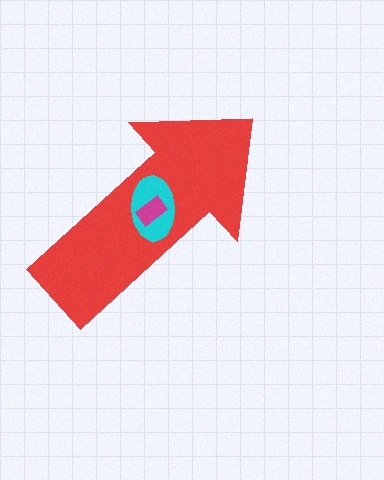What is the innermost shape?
The magenta rectangle.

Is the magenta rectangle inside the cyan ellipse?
Yes.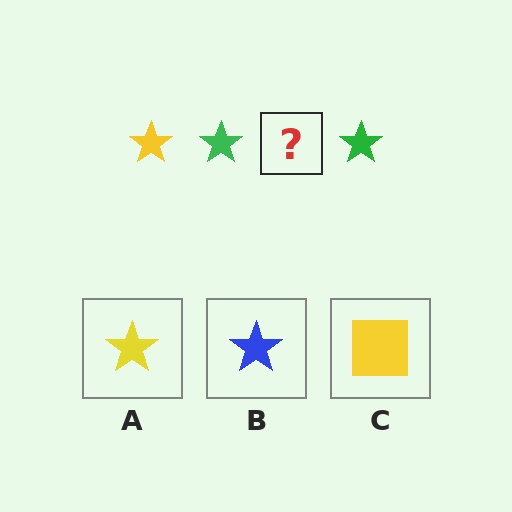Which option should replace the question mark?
Option A.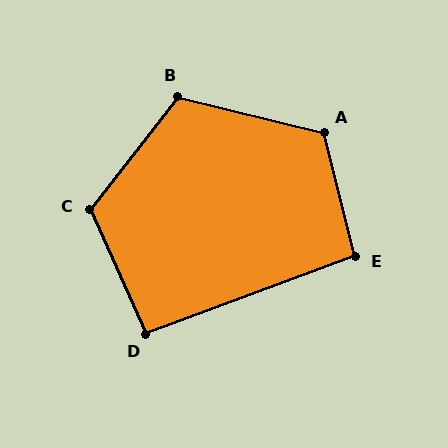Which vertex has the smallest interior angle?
D, at approximately 94 degrees.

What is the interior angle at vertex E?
Approximately 96 degrees (obtuse).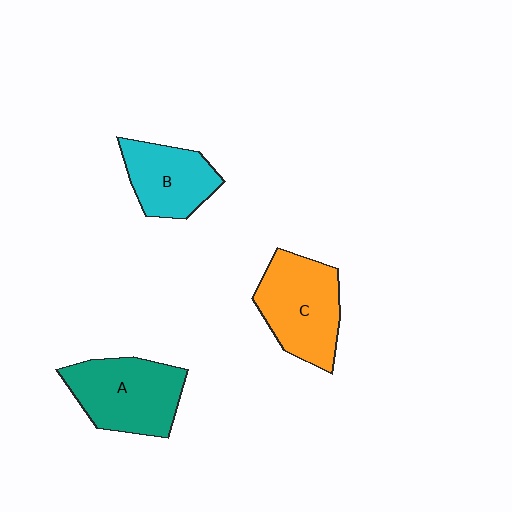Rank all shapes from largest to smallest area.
From largest to smallest: A (teal), C (orange), B (cyan).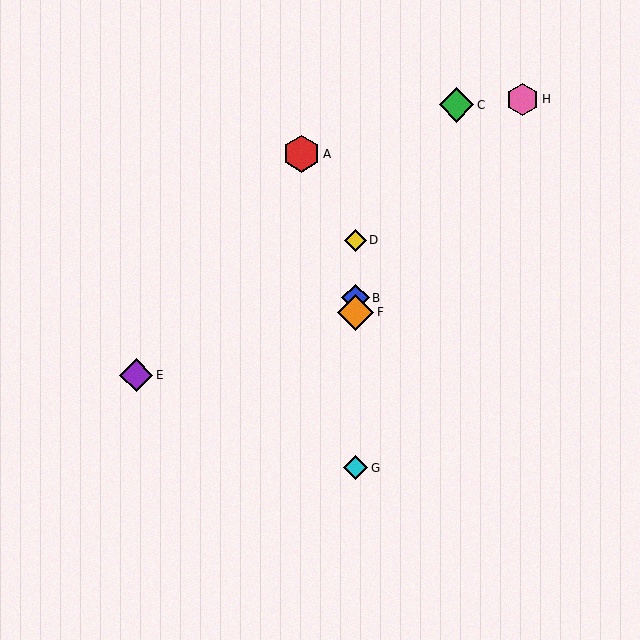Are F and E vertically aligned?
No, F is at x≈356 and E is at x≈136.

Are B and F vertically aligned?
Yes, both are at x≈356.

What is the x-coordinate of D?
Object D is at x≈356.